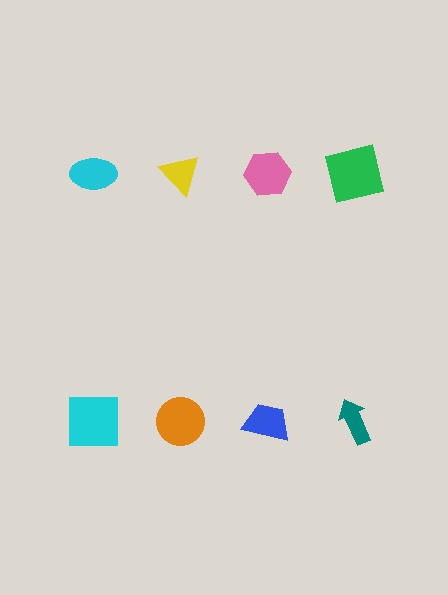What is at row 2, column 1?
A cyan square.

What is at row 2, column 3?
A blue trapezoid.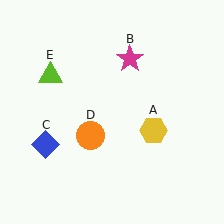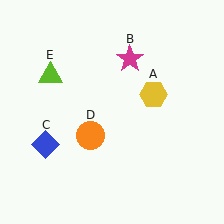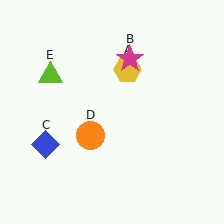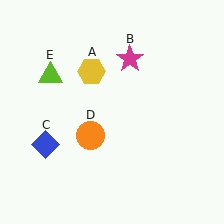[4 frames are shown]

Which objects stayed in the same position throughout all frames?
Magenta star (object B) and blue diamond (object C) and orange circle (object D) and lime triangle (object E) remained stationary.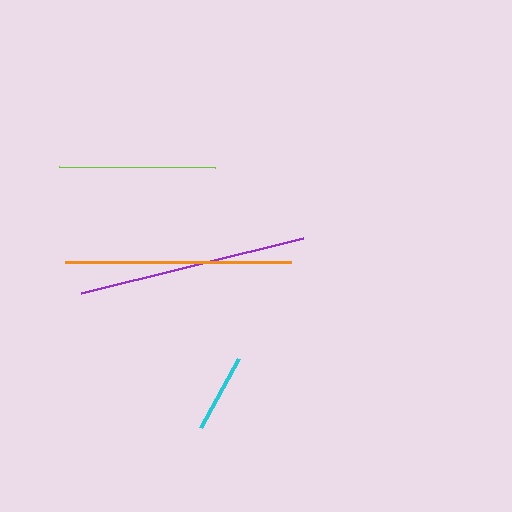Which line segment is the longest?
The purple line is the longest at approximately 229 pixels.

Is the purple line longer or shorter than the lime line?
The purple line is longer than the lime line.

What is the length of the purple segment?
The purple segment is approximately 229 pixels long.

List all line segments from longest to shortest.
From longest to shortest: purple, orange, lime, cyan.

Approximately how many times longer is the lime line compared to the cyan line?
The lime line is approximately 2.0 times the length of the cyan line.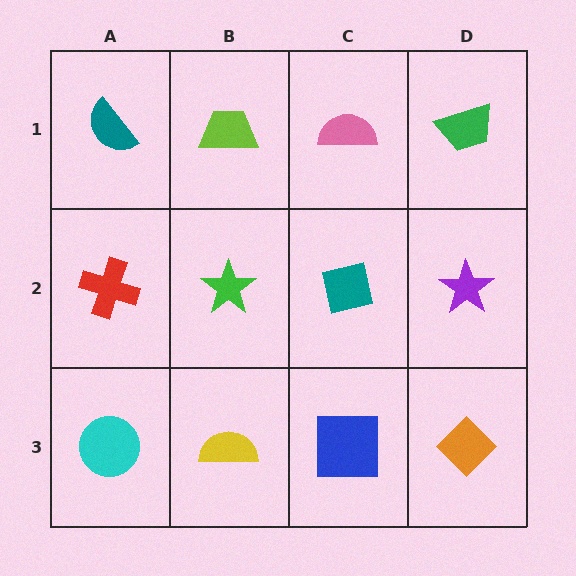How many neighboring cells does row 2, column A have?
3.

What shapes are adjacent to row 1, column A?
A red cross (row 2, column A), a lime trapezoid (row 1, column B).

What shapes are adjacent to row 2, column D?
A green trapezoid (row 1, column D), an orange diamond (row 3, column D), a teal square (row 2, column C).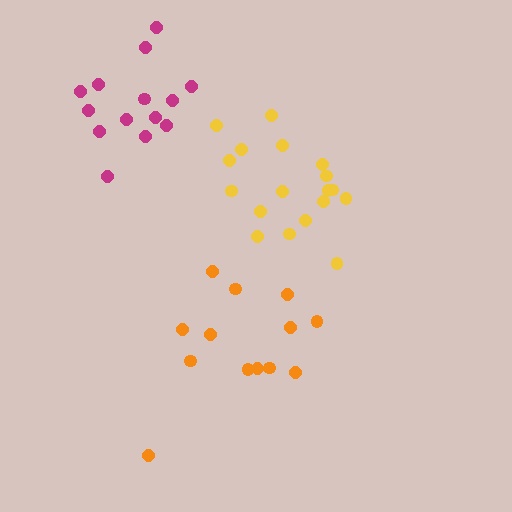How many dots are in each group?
Group 1: 14 dots, Group 2: 18 dots, Group 3: 13 dots (45 total).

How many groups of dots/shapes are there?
There are 3 groups.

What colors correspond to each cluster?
The clusters are colored: magenta, yellow, orange.